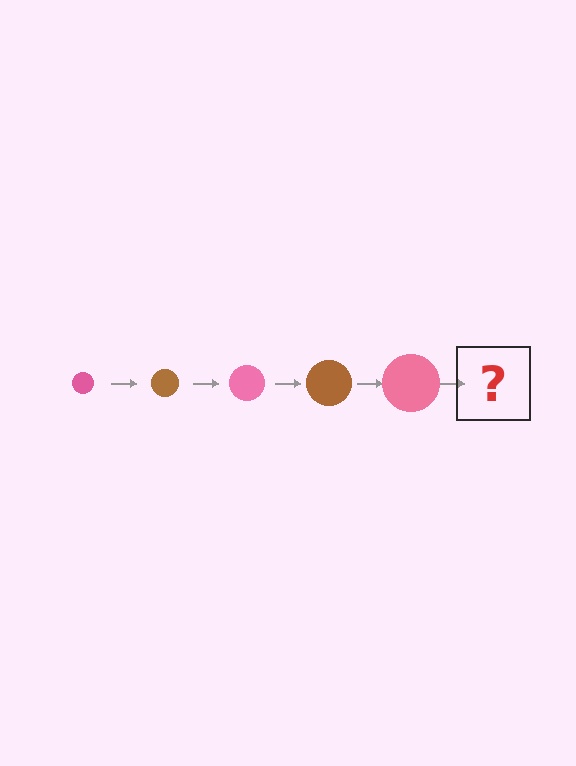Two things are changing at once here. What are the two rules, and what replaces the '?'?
The two rules are that the circle grows larger each step and the color cycles through pink and brown. The '?' should be a brown circle, larger than the previous one.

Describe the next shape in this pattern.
It should be a brown circle, larger than the previous one.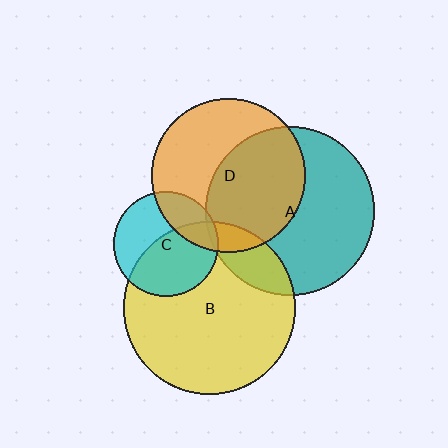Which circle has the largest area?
Circle B (yellow).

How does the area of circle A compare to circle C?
Approximately 2.6 times.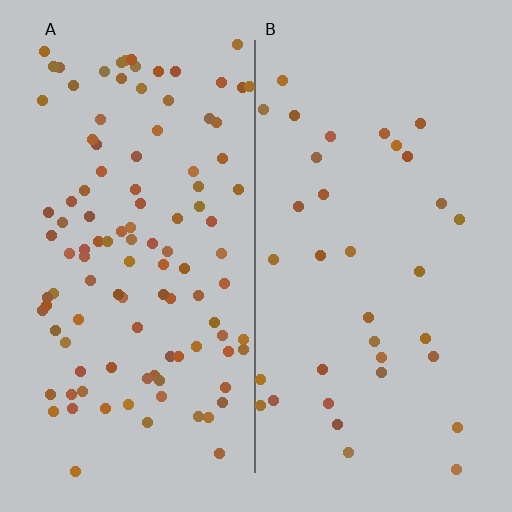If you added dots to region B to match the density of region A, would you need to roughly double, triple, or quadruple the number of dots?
Approximately triple.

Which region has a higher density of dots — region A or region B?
A (the left).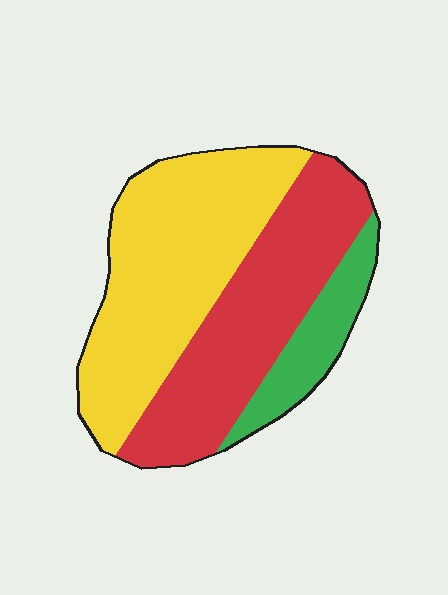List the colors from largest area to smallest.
From largest to smallest: yellow, red, green.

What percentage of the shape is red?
Red covers roughly 40% of the shape.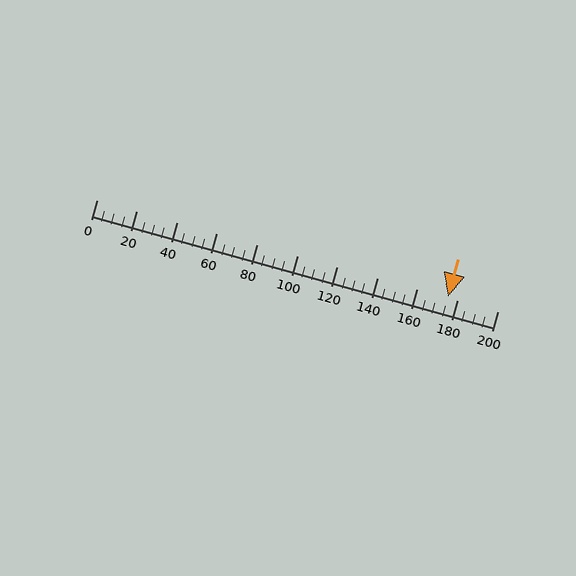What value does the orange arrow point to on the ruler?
The orange arrow points to approximately 175.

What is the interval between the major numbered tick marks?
The major tick marks are spaced 20 units apart.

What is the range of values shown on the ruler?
The ruler shows values from 0 to 200.